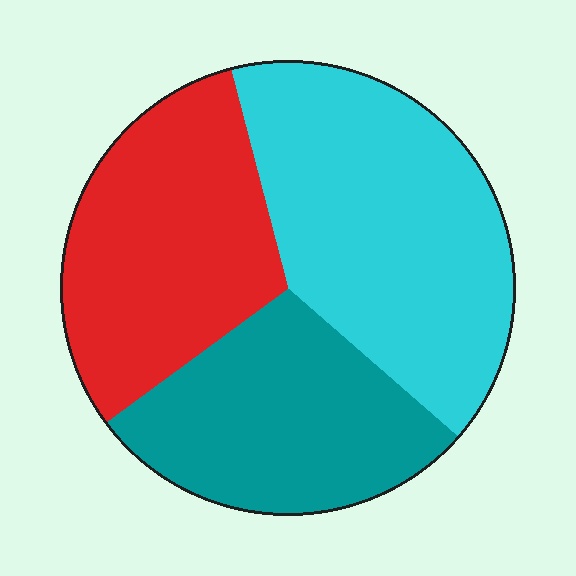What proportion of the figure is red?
Red takes up about one third (1/3) of the figure.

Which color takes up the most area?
Cyan, at roughly 40%.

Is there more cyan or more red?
Cyan.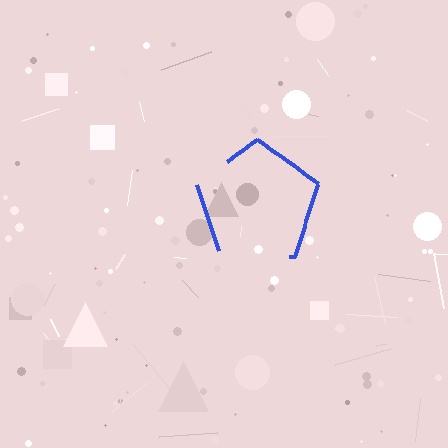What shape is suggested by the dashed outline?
The dashed outline suggests a pentagon.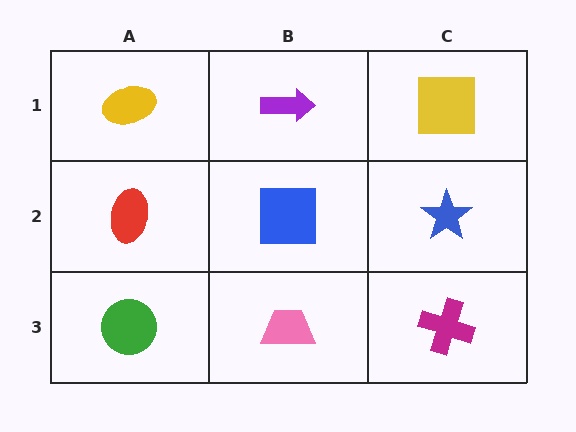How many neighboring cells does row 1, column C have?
2.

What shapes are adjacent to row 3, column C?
A blue star (row 2, column C), a pink trapezoid (row 3, column B).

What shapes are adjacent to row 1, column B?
A blue square (row 2, column B), a yellow ellipse (row 1, column A), a yellow square (row 1, column C).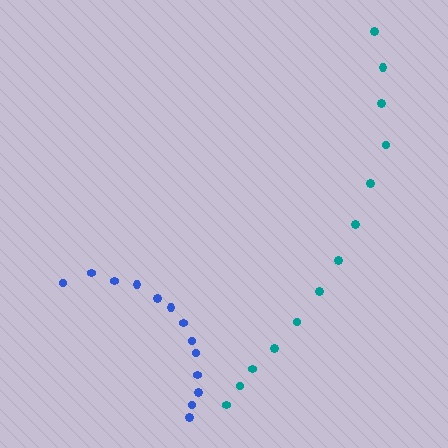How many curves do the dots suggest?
There are 2 distinct paths.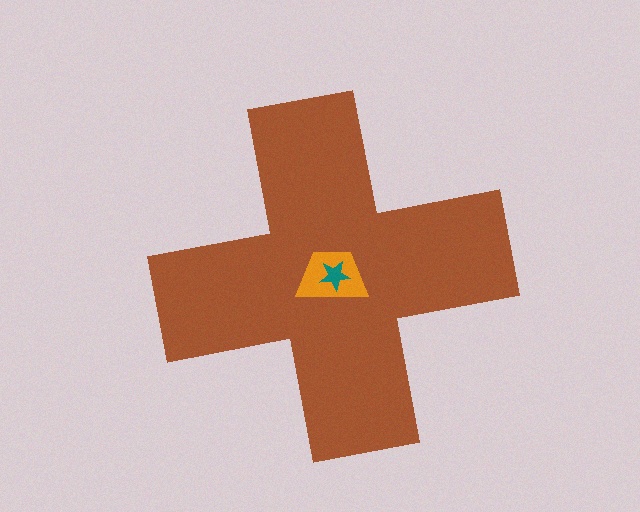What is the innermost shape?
The teal star.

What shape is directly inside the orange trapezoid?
The teal star.